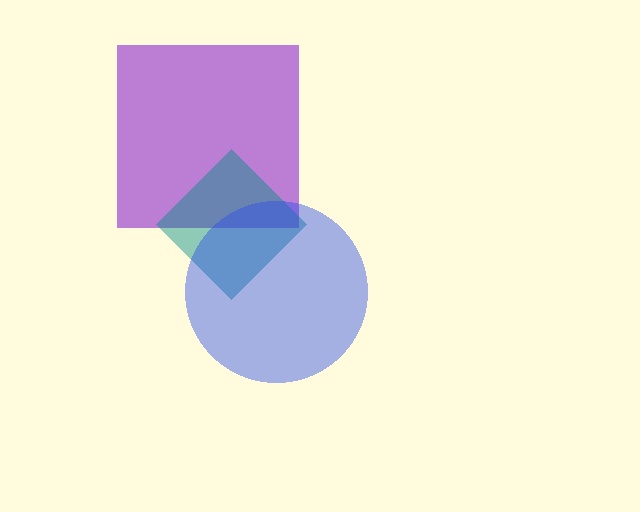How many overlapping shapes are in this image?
There are 3 overlapping shapes in the image.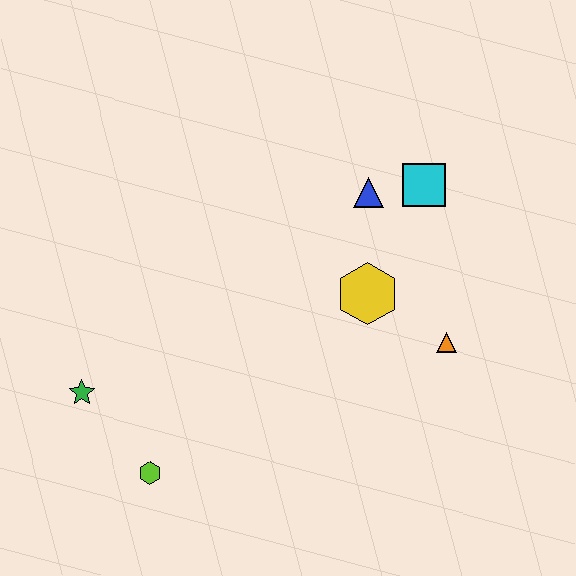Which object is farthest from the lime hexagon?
The cyan square is farthest from the lime hexagon.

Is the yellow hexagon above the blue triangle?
No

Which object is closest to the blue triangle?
The cyan square is closest to the blue triangle.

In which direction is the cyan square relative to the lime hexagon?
The cyan square is above the lime hexagon.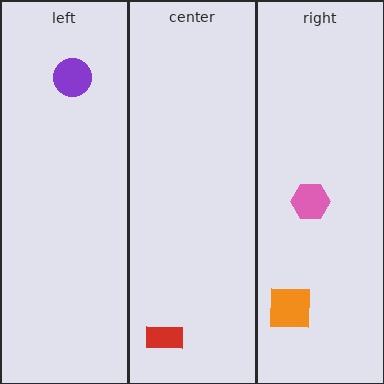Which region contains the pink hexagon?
The right region.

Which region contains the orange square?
The right region.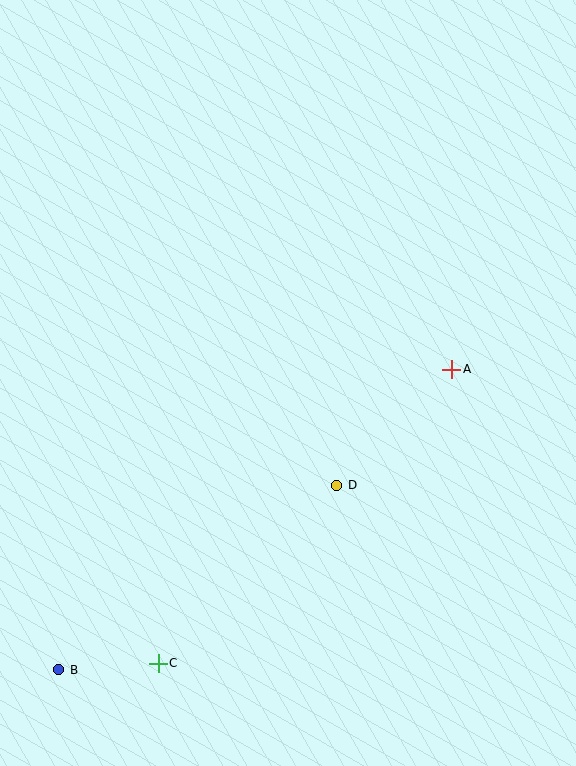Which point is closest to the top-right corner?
Point A is closest to the top-right corner.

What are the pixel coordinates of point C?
Point C is at (158, 663).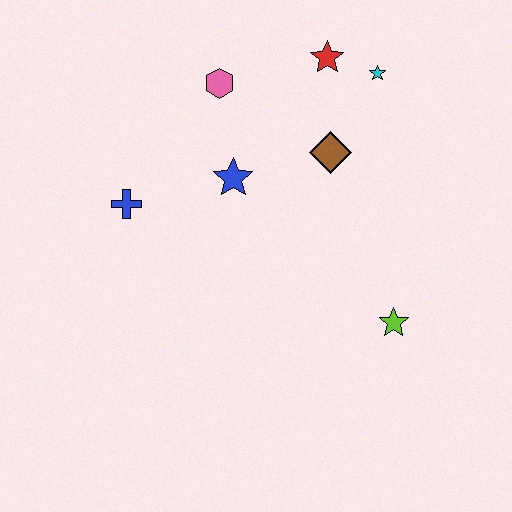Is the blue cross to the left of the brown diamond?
Yes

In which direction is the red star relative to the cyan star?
The red star is to the left of the cyan star.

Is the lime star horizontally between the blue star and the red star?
No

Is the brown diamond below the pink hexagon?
Yes